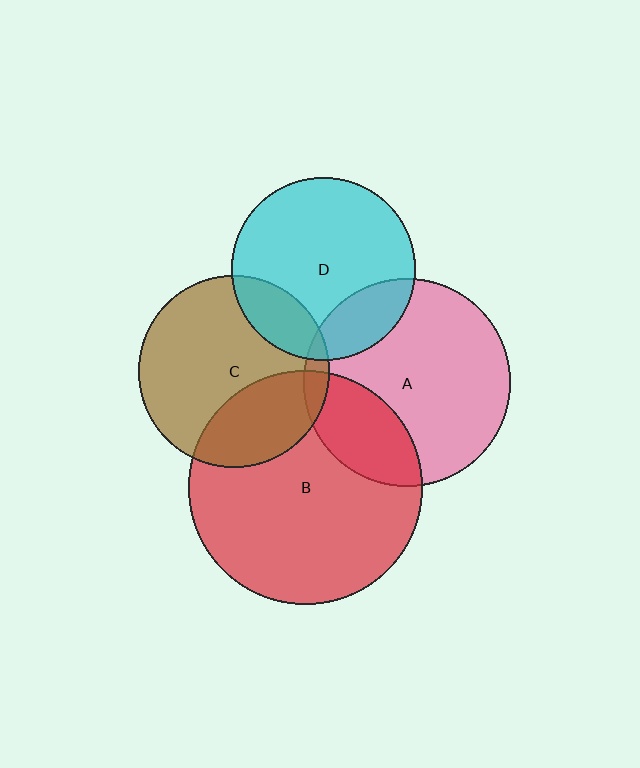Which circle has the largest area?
Circle B (red).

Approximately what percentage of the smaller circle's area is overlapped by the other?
Approximately 15%.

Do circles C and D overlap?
Yes.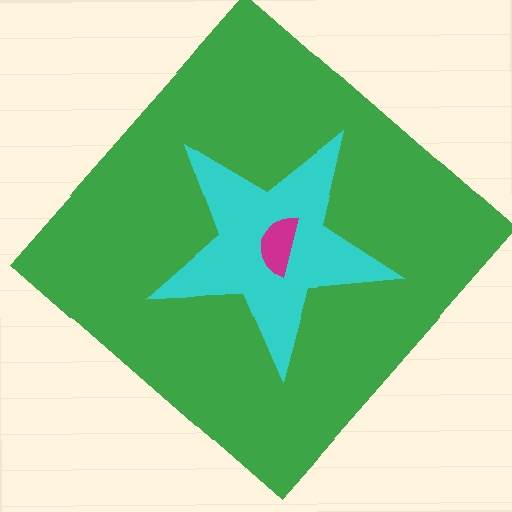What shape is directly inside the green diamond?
The cyan star.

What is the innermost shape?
The magenta semicircle.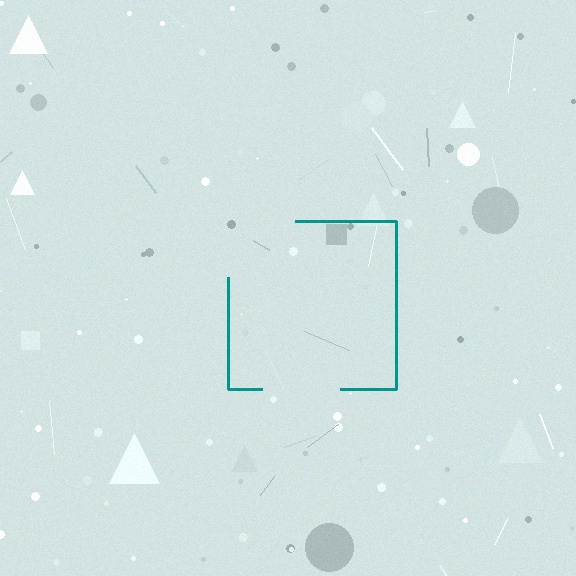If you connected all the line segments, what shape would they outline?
They would outline a square.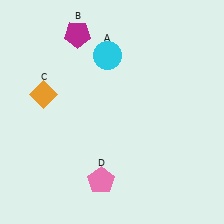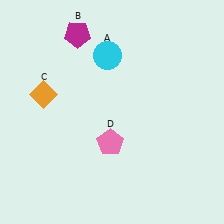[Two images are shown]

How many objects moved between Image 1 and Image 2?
1 object moved between the two images.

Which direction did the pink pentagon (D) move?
The pink pentagon (D) moved up.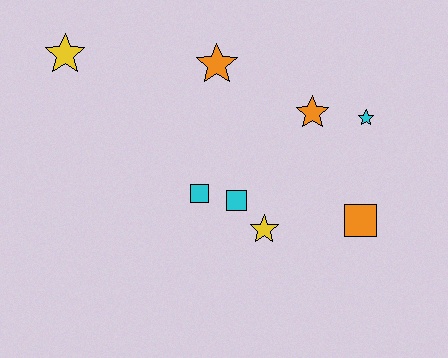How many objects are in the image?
There are 8 objects.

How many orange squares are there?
There is 1 orange square.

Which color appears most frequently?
Orange, with 3 objects.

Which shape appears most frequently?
Star, with 5 objects.